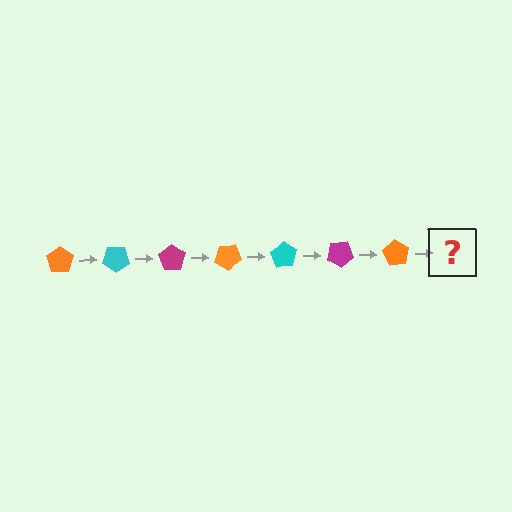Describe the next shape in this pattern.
It should be a cyan pentagon, rotated 245 degrees from the start.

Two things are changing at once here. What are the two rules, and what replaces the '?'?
The two rules are that it rotates 35 degrees each step and the color cycles through orange, cyan, and magenta. The '?' should be a cyan pentagon, rotated 245 degrees from the start.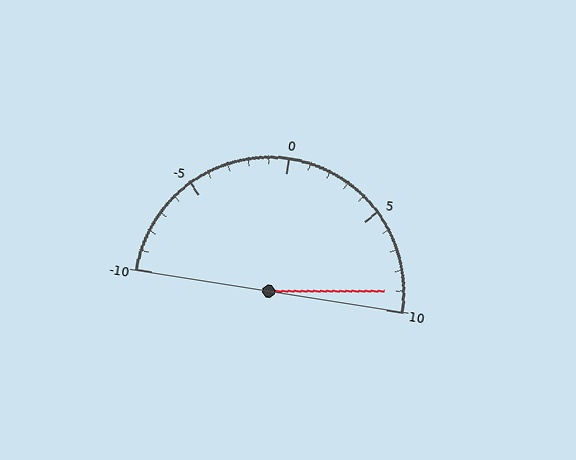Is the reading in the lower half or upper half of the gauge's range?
The reading is in the upper half of the range (-10 to 10).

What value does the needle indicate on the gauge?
The needle indicates approximately 9.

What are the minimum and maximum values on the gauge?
The gauge ranges from -10 to 10.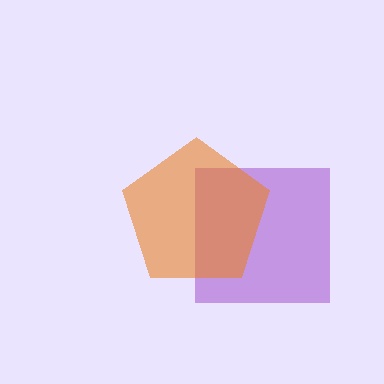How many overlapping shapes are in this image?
There are 2 overlapping shapes in the image.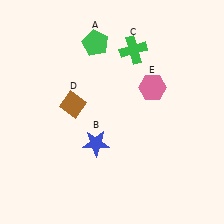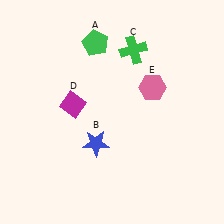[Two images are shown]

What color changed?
The diamond (D) changed from brown in Image 1 to magenta in Image 2.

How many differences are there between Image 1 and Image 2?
There is 1 difference between the two images.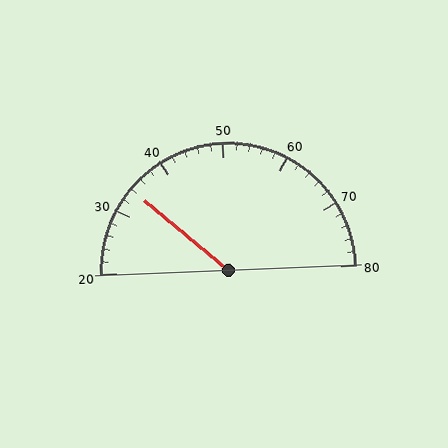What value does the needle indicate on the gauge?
The needle indicates approximately 34.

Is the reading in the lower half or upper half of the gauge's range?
The reading is in the lower half of the range (20 to 80).